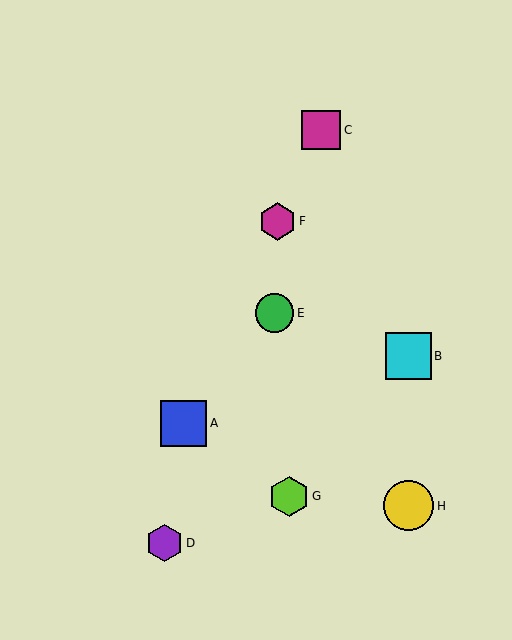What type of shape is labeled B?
Shape B is a cyan square.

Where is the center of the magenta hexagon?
The center of the magenta hexagon is at (277, 221).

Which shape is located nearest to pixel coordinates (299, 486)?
The lime hexagon (labeled G) at (289, 496) is nearest to that location.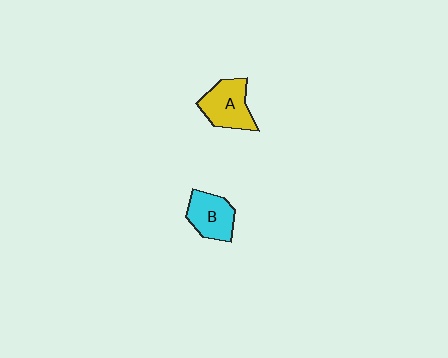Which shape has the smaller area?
Shape B (cyan).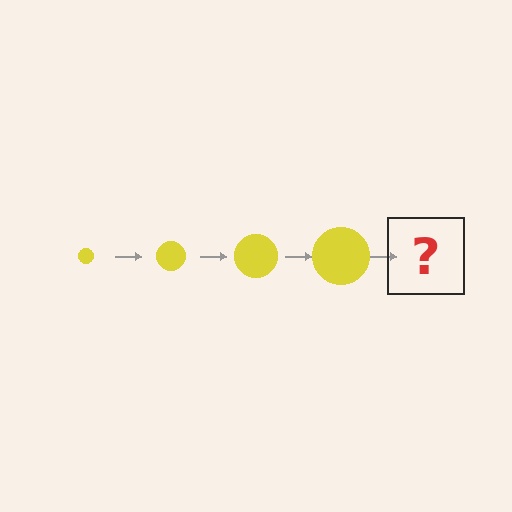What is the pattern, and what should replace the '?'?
The pattern is that the circle gets progressively larger each step. The '?' should be a yellow circle, larger than the previous one.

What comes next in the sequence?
The next element should be a yellow circle, larger than the previous one.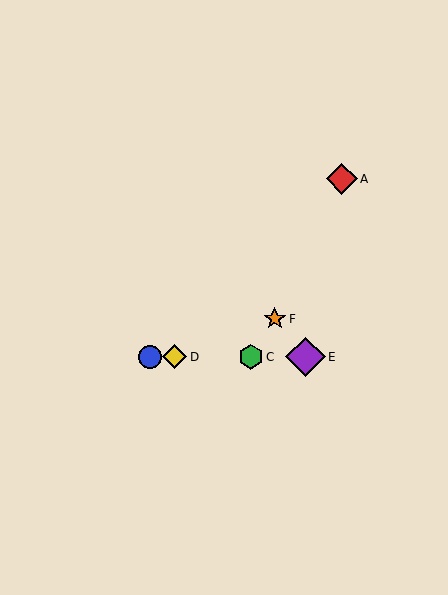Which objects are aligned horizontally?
Objects B, C, D, E are aligned horizontally.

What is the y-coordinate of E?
Object E is at y≈357.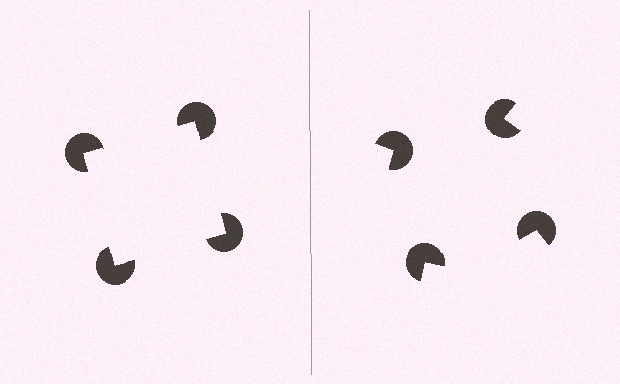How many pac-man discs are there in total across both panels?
8 — 4 on each side.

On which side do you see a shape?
An illusory square appears on the left side. On the right side the wedge cuts are rotated, so no coherent shape forms.